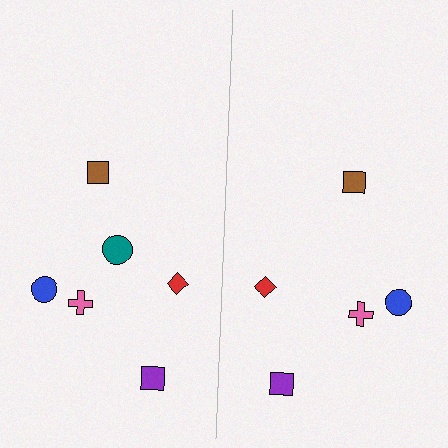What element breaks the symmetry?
A teal circle is missing from the right side.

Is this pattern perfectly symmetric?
No, the pattern is not perfectly symmetric. A teal circle is missing from the right side.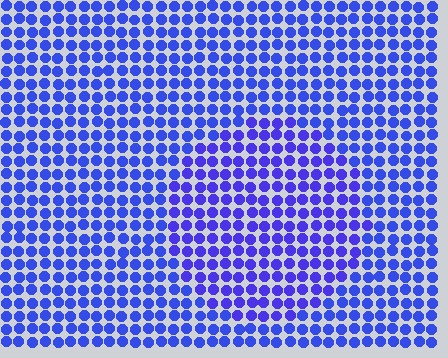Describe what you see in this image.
The image is filled with small blue elements in a uniform arrangement. A circle-shaped region is visible where the elements are tinted to a slightly different hue, forming a subtle color boundary.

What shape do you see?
I see a circle.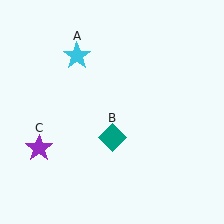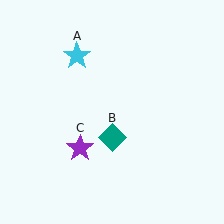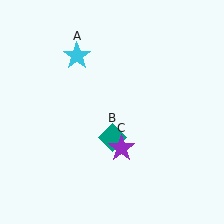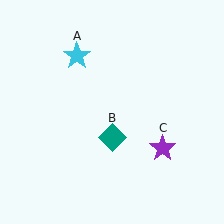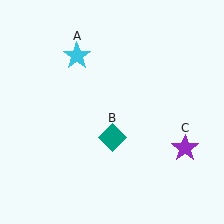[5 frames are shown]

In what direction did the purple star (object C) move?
The purple star (object C) moved right.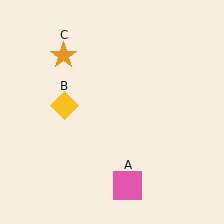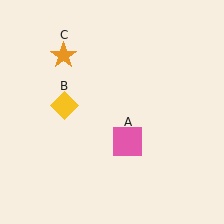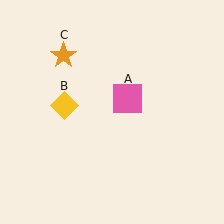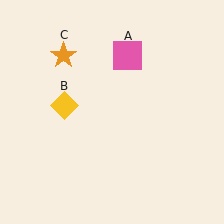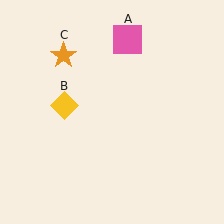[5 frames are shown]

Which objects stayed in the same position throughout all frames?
Yellow diamond (object B) and orange star (object C) remained stationary.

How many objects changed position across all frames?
1 object changed position: pink square (object A).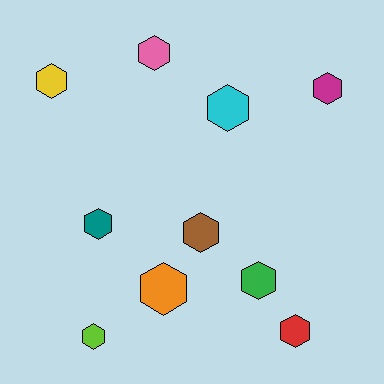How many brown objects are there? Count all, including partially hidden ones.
There is 1 brown object.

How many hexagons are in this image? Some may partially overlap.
There are 10 hexagons.